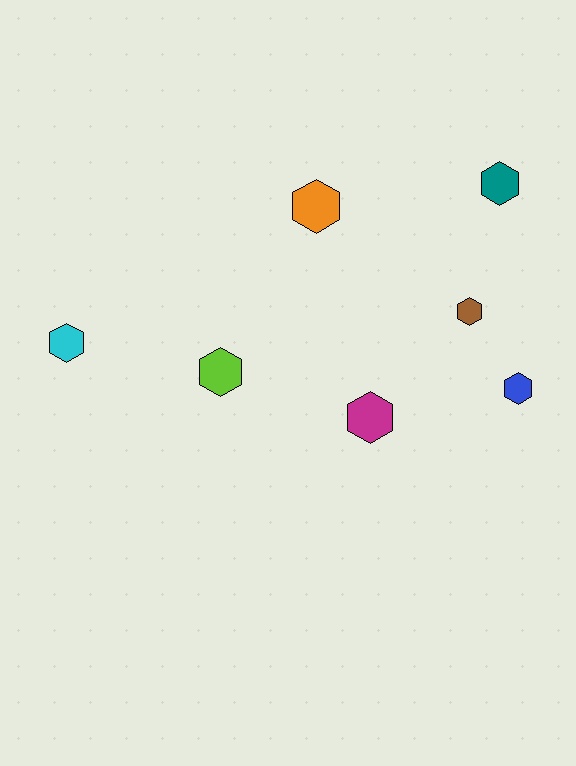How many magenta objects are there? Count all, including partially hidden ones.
There is 1 magenta object.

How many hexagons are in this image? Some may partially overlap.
There are 7 hexagons.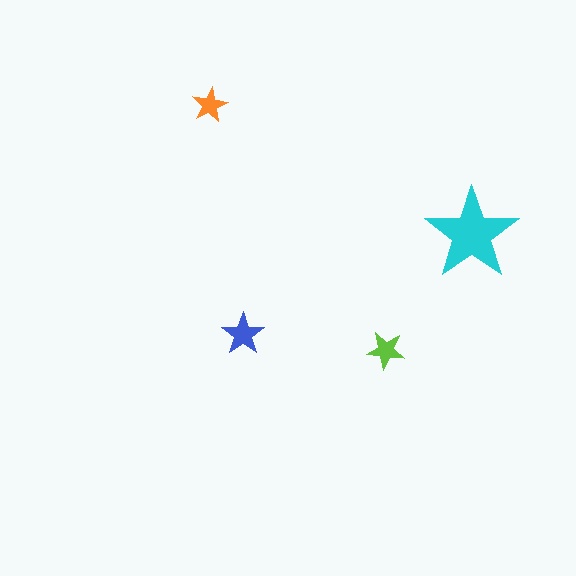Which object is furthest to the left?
The orange star is leftmost.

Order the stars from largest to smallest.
the cyan one, the blue one, the lime one, the orange one.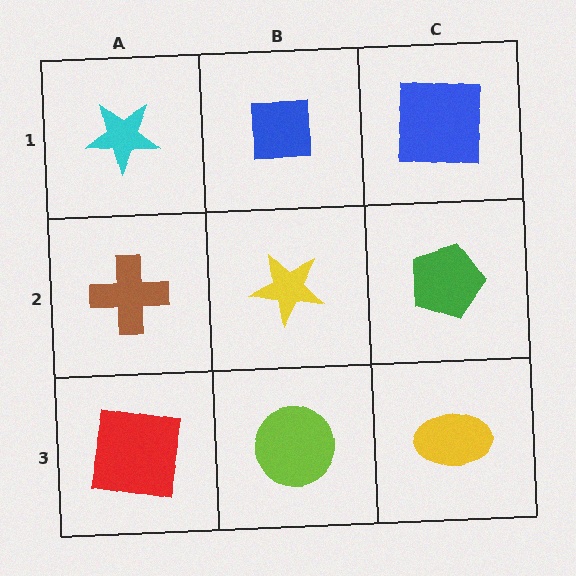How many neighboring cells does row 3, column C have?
2.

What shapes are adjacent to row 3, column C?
A green pentagon (row 2, column C), a lime circle (row 3, column B).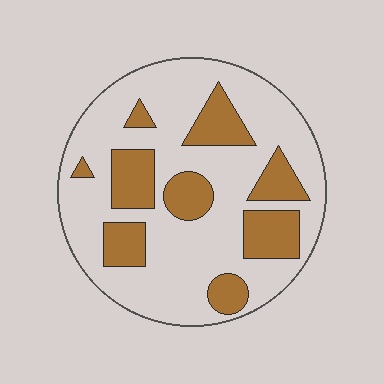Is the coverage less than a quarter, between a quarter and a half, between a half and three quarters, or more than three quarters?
Between a quarter and a half.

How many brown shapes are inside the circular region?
9.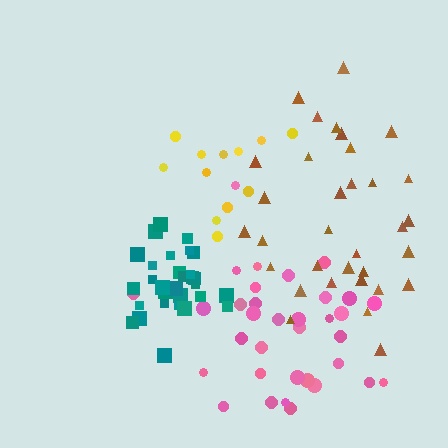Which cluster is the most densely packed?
Teal.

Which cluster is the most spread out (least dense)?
Yellow.